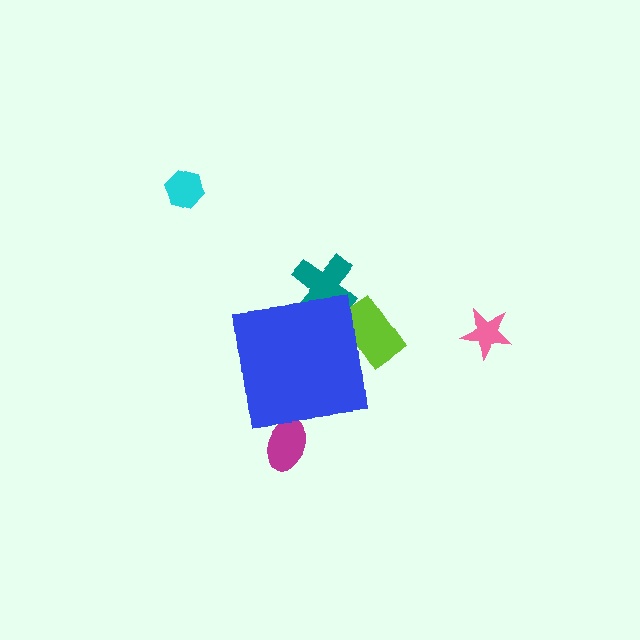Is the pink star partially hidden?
No, the pink star is fully visible.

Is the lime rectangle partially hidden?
Yes, the lime rectangle is partially hidden behind the blue square.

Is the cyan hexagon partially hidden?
No, the cyan hexagon is fully visible.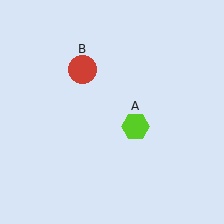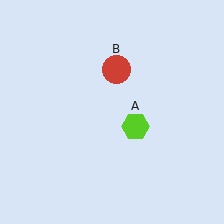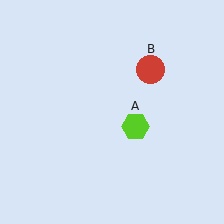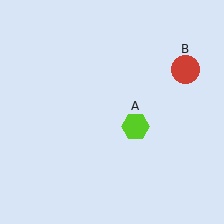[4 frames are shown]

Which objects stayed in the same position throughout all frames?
Lime hexagon (object A) remained stationary.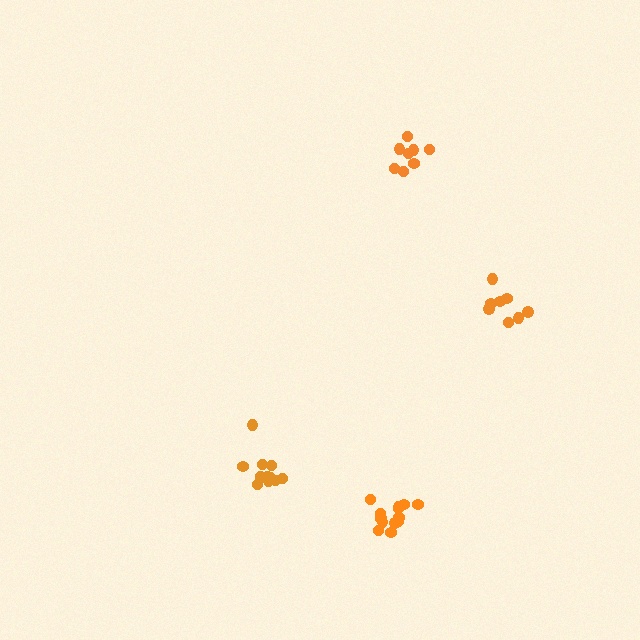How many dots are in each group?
Group 1: 8 dots, Group 2: 13 dots, Group 3: 8 dots, Group 4: 11 dots (40 total).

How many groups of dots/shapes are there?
There are 4 groups.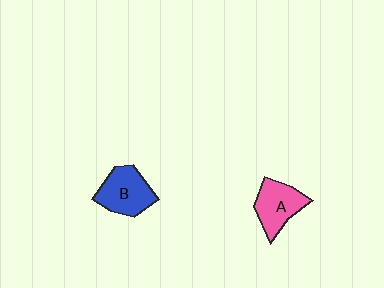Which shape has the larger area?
Shape B (blue).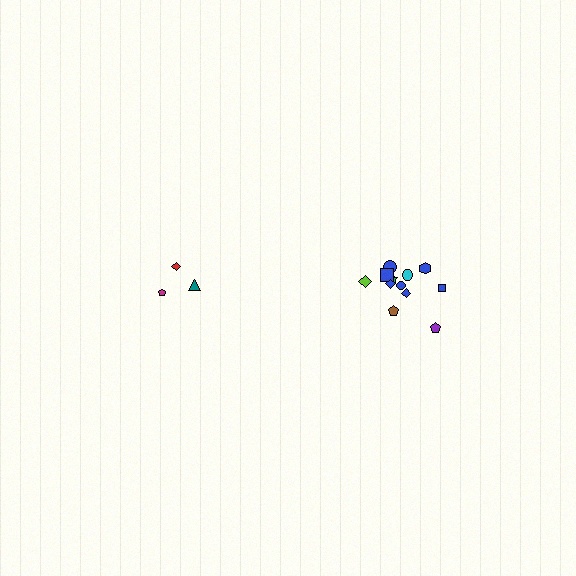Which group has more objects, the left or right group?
The right group.